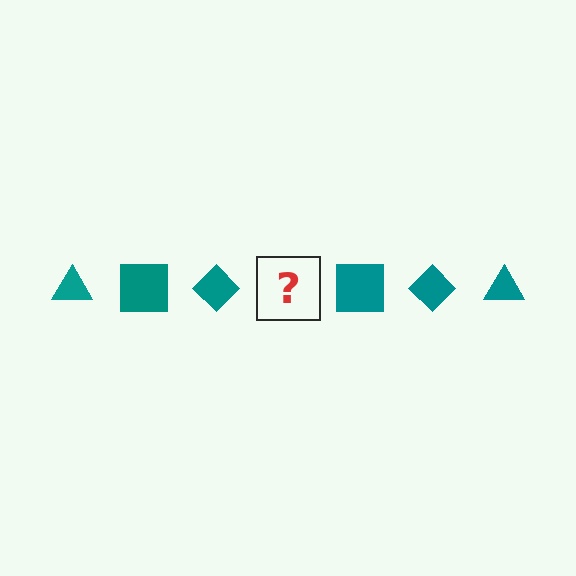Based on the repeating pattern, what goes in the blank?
The blank should be a teal triangle.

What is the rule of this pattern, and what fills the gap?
The rule is that the pattern cycles through triangle, square, diamond shapes in teal. The gap should be filled with a teal triangle.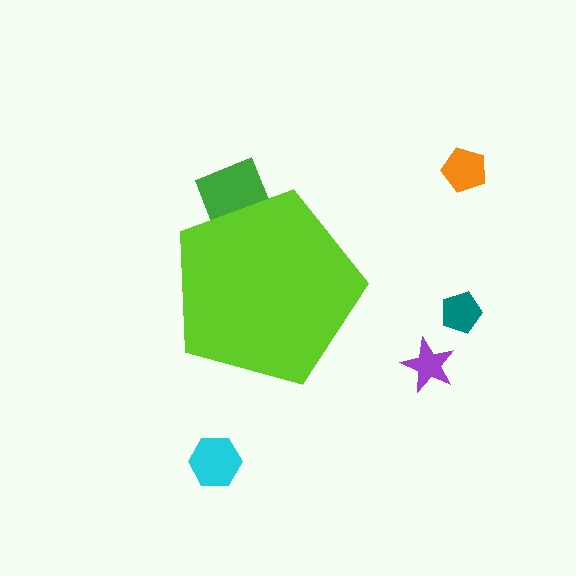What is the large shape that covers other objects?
A lime pentagon.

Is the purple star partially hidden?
No, the purple star is fully visible.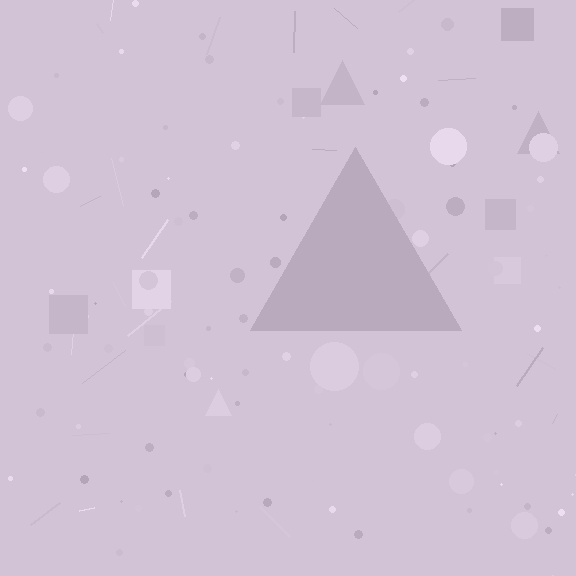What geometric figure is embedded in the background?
A triangle is embedded in the background.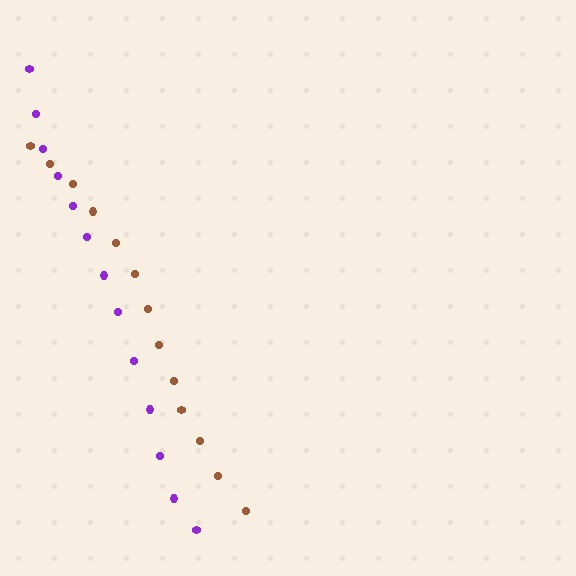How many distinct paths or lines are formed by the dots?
There are 2 distinct paths.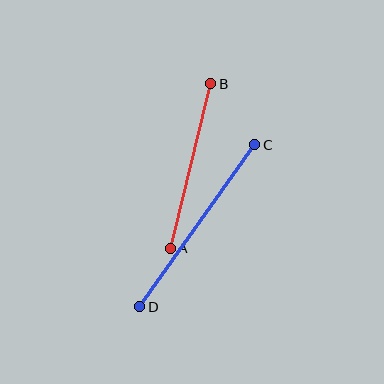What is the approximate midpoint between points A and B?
The midpoint is at approximately (191, 166) pixels.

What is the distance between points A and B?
The distance is approximately 169 pixels.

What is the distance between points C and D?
The distance is approximately 199 pixels.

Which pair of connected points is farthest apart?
Points C and D are farthest apart.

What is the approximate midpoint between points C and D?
The midpoint is at approximately (197, 226) pixels.